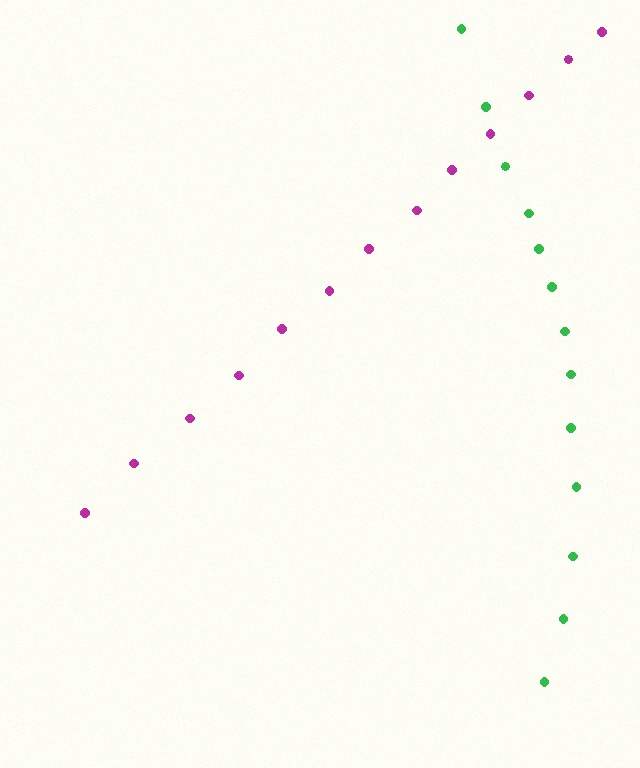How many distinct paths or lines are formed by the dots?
There are 2 distinct paths.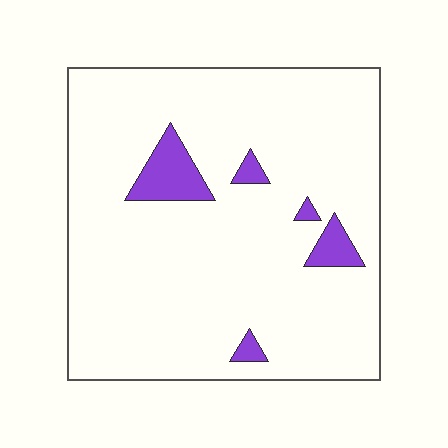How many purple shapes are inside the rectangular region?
5.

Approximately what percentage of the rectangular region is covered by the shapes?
Approximately 5%.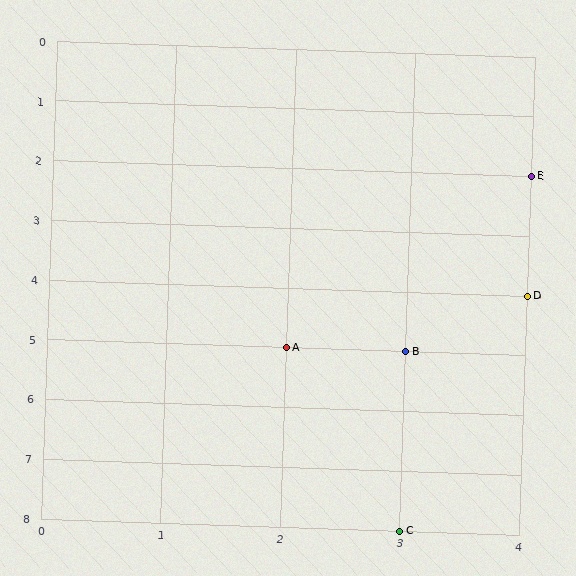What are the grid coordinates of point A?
Point A is at grid coordinates (2, 5).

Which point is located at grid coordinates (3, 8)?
Point C is at (3, 8).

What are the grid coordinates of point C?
Point C is at grid coordinates (3, 8).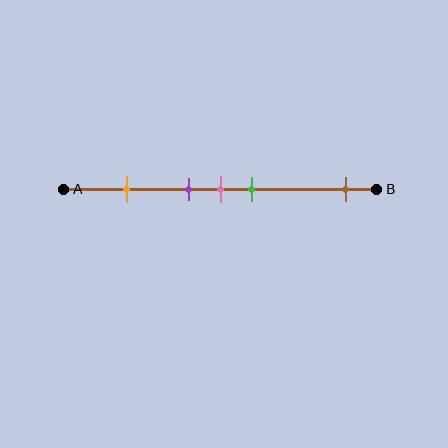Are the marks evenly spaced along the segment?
No, the marks are not evenly spaced.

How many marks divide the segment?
There are 5 marks dividing the segment.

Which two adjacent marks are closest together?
The purple and pink marks are the closest adjacent pair.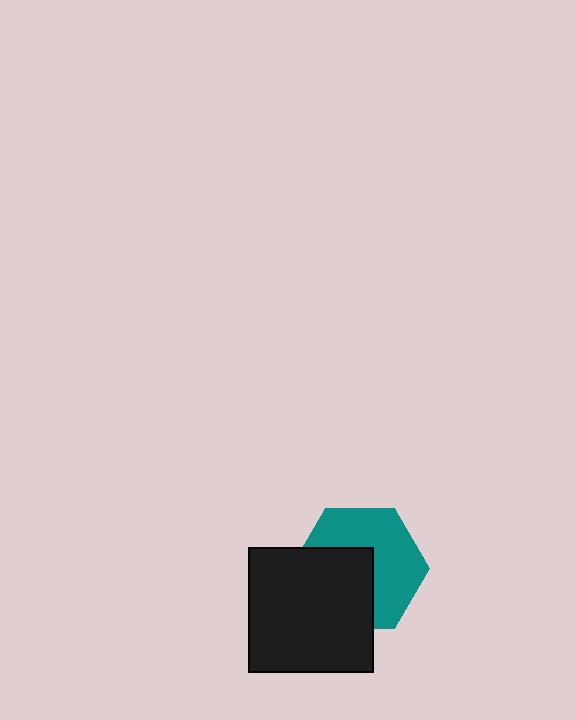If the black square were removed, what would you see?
You would see the complete teal hexagon.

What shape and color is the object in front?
The object in front is a black square.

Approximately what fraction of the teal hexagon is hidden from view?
Roughly 44% of the teal hexagon is hidden behind the black square.